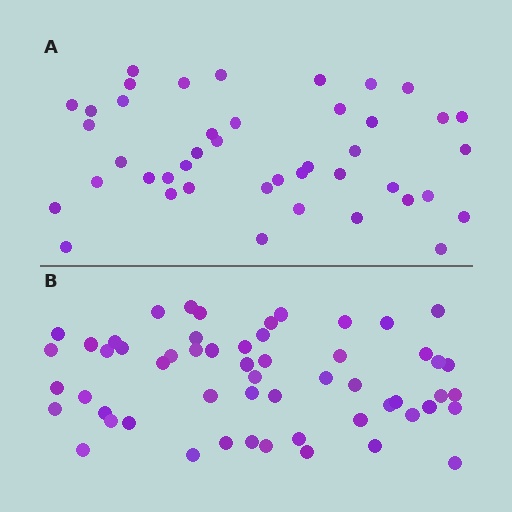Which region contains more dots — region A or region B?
Region B (the bottom region) has more dots.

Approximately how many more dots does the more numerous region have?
Region B has approximately 15 more dots than region A.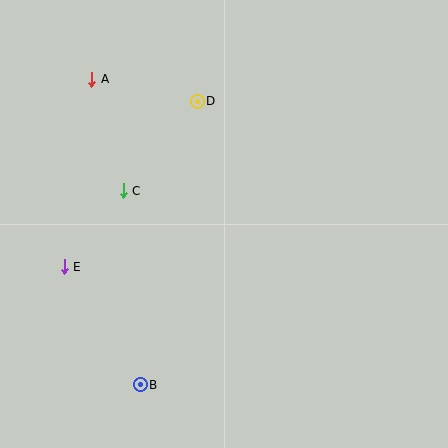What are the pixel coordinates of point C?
Point C is at (123, 191).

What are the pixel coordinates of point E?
Point E is at (64, 267).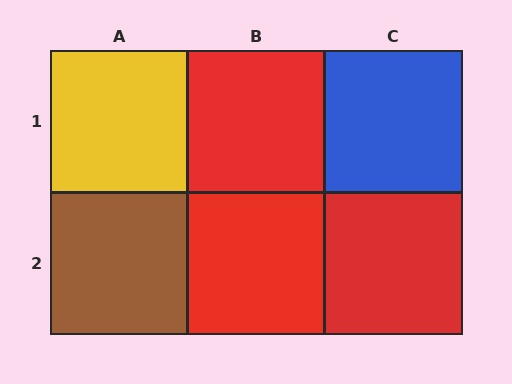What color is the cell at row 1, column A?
Yellow.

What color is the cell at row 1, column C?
Blue.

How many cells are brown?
1 cell is brown.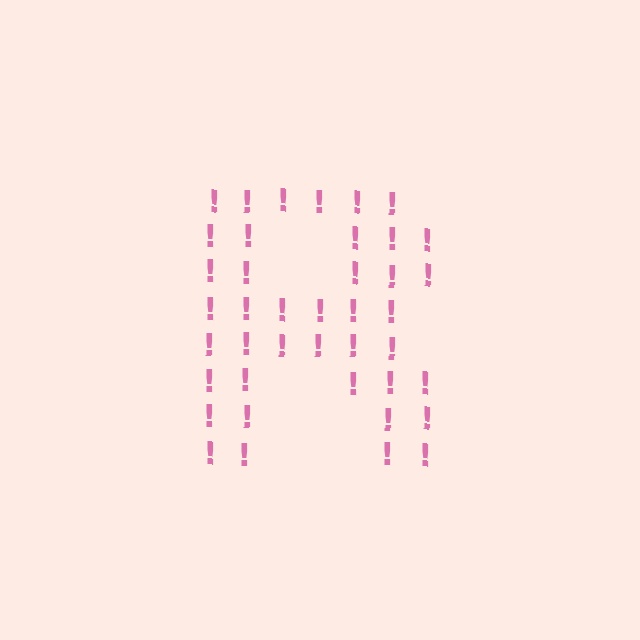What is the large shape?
The large shape is the letter R.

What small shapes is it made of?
It is made of small exclamation marks.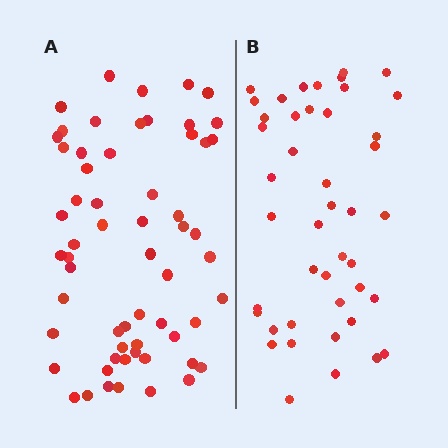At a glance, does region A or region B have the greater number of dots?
Region A (the left region) has more dots.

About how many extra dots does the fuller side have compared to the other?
Region A has approximately 15 more dots than region B.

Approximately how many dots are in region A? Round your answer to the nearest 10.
About 60 dots.